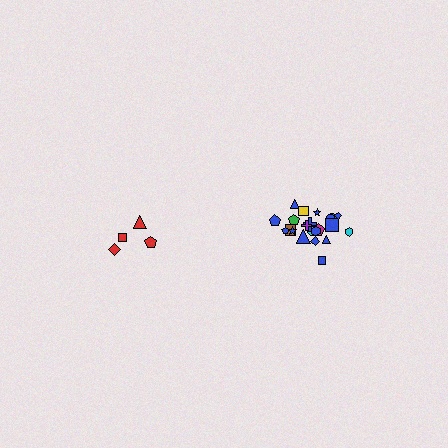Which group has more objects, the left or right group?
The right group.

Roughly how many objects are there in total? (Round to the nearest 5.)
Roughly 25 objects in total.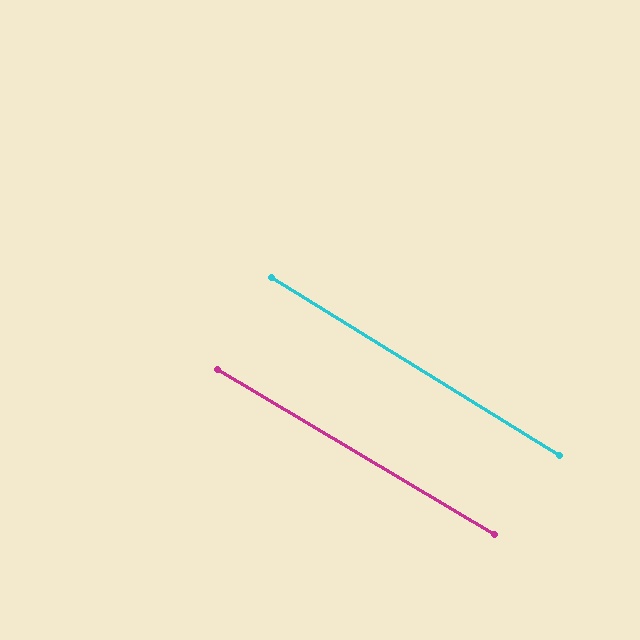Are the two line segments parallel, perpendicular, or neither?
Parallel — their directions differ by only 1.0°.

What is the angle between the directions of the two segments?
Approximately 1 degree.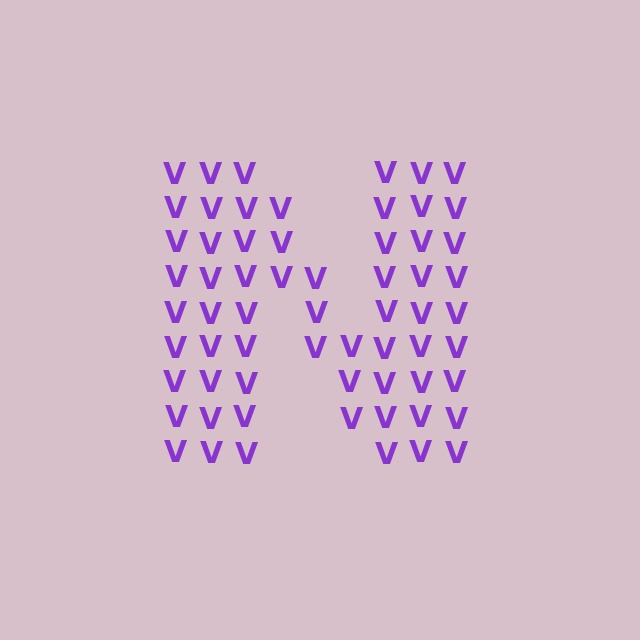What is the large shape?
The large shape is the letter N.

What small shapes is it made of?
It is made of small letter V's.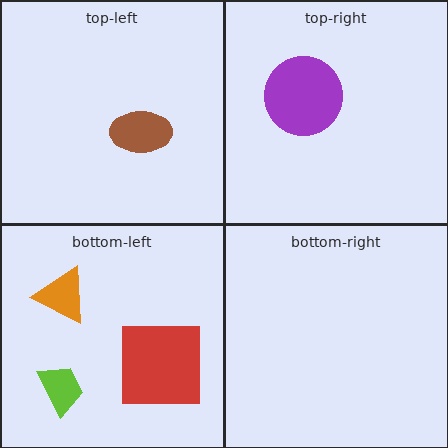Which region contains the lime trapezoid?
The bottom-left region.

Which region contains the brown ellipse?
The top-left region.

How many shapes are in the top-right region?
1.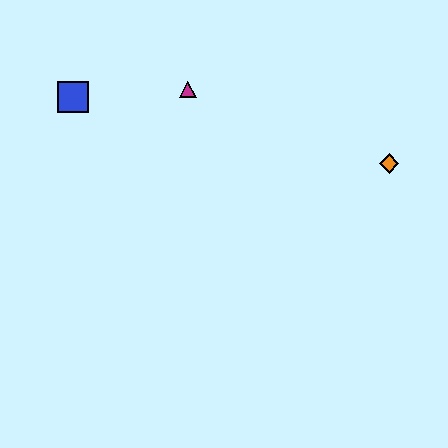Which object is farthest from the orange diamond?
The blue square is farthest from the orange diamond.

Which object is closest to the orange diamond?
The magenta triangle is closest to the orange diamond.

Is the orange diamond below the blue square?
Yes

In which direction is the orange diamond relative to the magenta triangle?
The orange diamond is to the right of the magenta triangle.